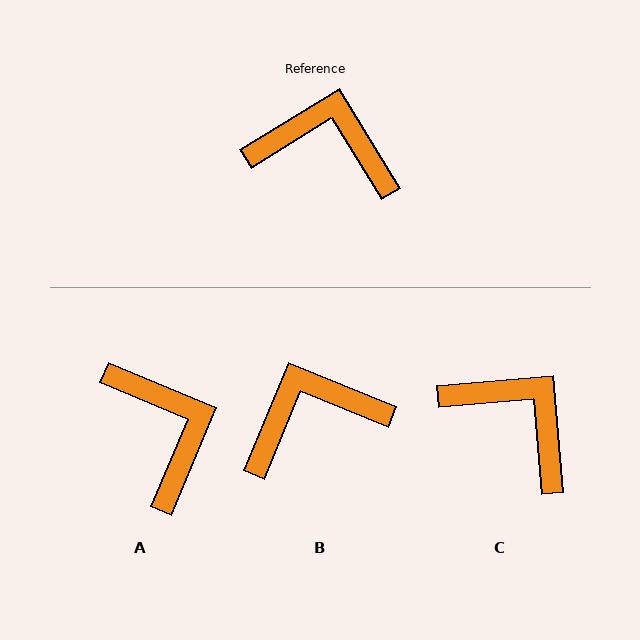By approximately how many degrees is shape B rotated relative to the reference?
Approximately 36 degrees counter-clockwise.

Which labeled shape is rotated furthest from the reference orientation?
A, about 54 degrees away.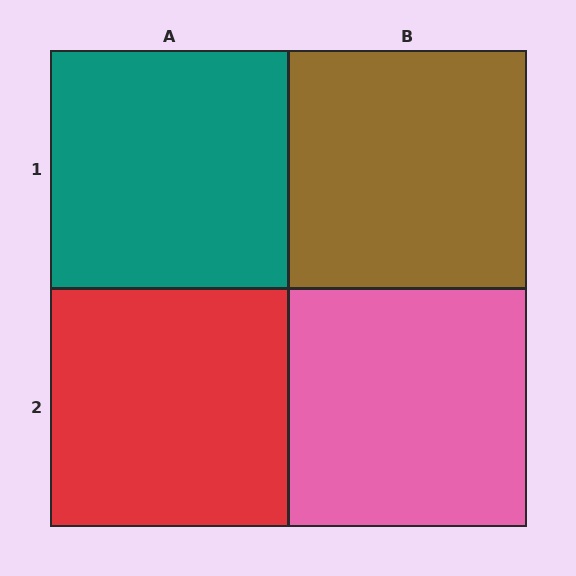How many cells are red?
1 cell is red.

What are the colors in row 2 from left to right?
Red, pink.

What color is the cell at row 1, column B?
Brown.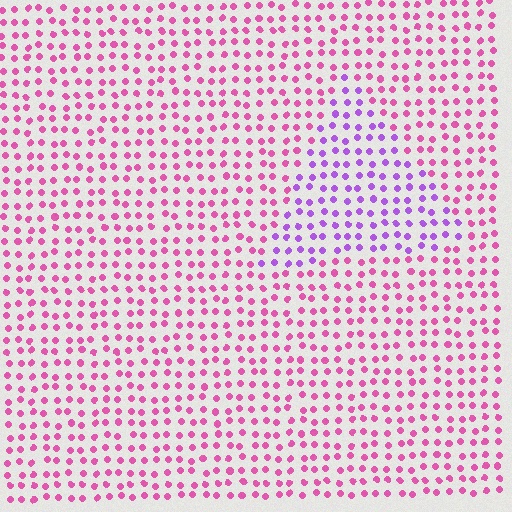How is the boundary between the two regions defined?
The boundary is defined purely by a slight shift in hue (about 44 degrees). Spacing, size, and orientation are identical on both sides.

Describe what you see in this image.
The image is filled with small pink elements in a uniform arrangement. A triangle-shaped region is visible where the elements are tinted to a slightly different hue, forming a subtle color boundary.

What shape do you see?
I see a triangle.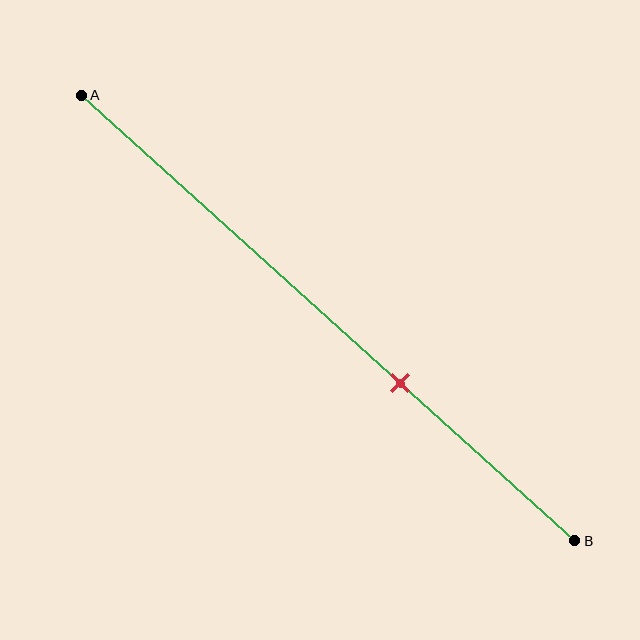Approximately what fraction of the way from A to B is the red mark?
The red mark is approximately 65% of the way from A to B.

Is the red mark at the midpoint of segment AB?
No, the mark is at about 65% from A, not at the 50% midpoint.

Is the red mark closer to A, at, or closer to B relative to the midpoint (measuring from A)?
The red mark is closer to point B than the midpoint of segment AB.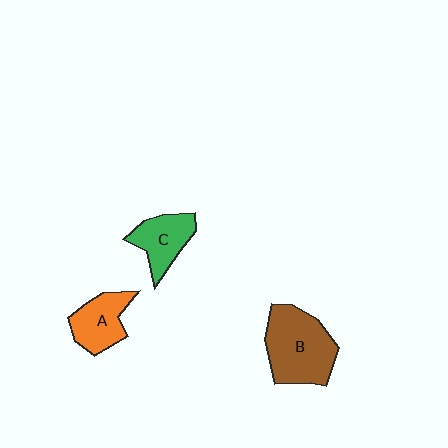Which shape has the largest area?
Shape B (brown).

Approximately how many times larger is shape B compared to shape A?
Approximately 1.7 times.